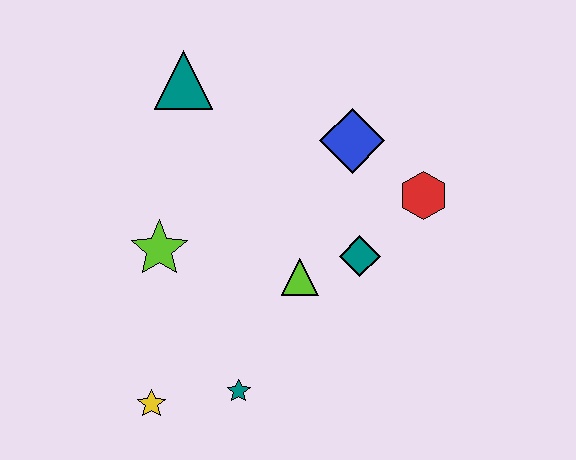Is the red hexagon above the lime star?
Yes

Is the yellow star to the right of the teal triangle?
No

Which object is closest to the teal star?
The yellow star is closest to the teal star.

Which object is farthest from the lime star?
The red hexagon is farthest from the lime star.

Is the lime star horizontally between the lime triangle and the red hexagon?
No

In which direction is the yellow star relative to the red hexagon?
The yellow star is to the left of the red hexagon.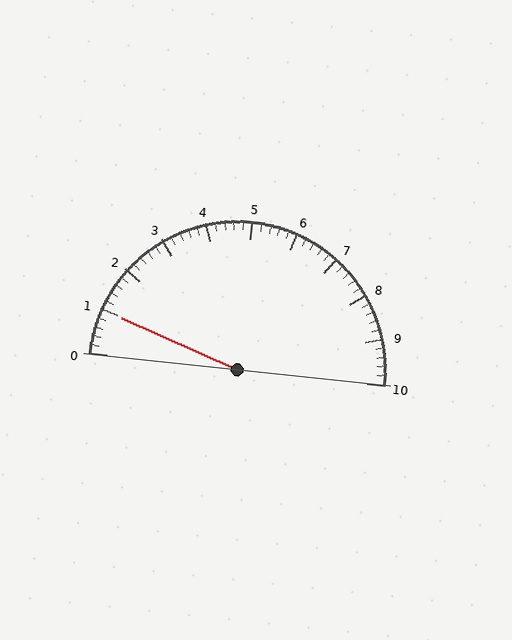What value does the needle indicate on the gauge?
The needle indicates approximately 1.0.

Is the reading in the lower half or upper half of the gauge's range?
The reading is in the lower half of the range (0 to 10).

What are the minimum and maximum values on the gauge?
The gauge ranges from 0 to 10.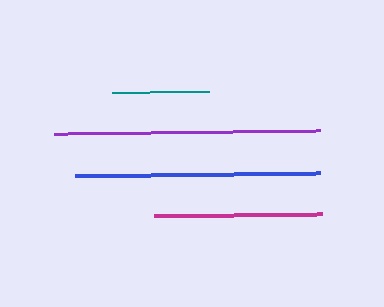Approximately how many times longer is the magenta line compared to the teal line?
The magenta line is approximately 1.7 times the length of the teal line.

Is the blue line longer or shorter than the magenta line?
The blue line is longer than the magenta line.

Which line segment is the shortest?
The teal line is the shortest at approximately 97 pixels.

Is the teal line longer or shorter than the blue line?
The blue line is longer than the teal line.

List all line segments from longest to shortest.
From longest to shortest: purple, blue, magenta, teal.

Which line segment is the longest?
The purple line is the longest at approximately 267 pixels.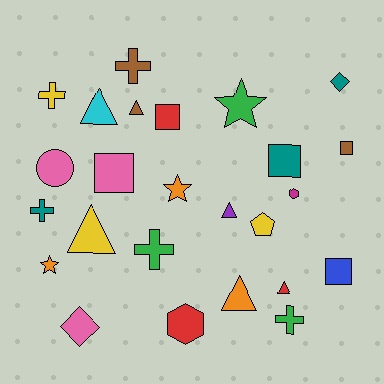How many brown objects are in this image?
There are 3 brown objects.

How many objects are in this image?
There are 25 objects.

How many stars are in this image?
There are 3 stars.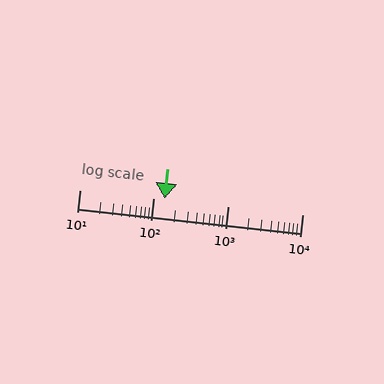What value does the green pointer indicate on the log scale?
The pointer indicates approximately 140.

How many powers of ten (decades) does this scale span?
The scale spans 3 decades, from 10 to 10000.